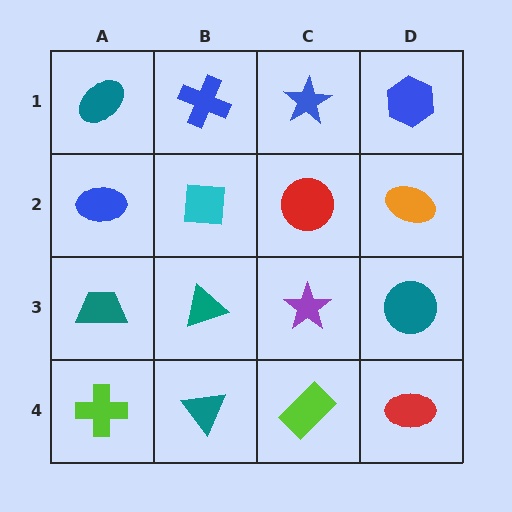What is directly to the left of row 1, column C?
A blue cross.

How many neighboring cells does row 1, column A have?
2.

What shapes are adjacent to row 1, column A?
A blue ellipse (row 2, column A), a blue cross (row 1, column B).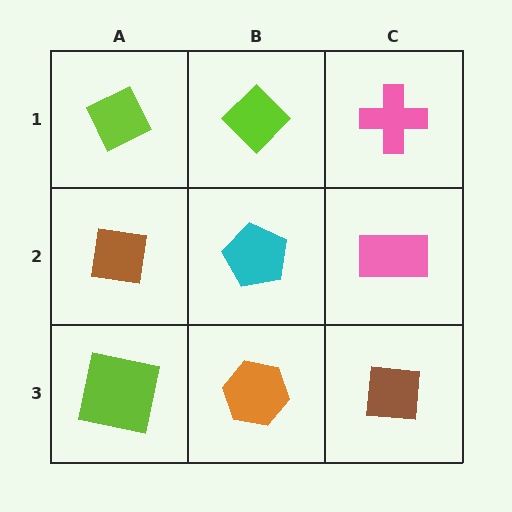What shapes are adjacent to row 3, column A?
A brown square (row 2, column A), an orange hexagon (row 3, column B).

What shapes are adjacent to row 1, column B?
A cyan pentagon (row 2, column B), a lime diamond (row 1, column A), a pink cross (row 1, column C).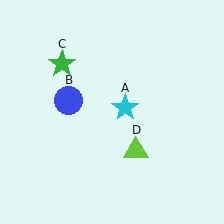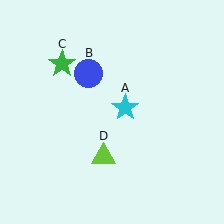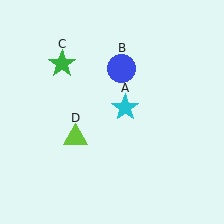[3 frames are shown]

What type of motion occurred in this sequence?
The blue circle (object B), lime triangle (object D) rotated clockwise around the center of the scene.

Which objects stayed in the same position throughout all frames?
Cyan star (object A) and green star (object C) remained stationary.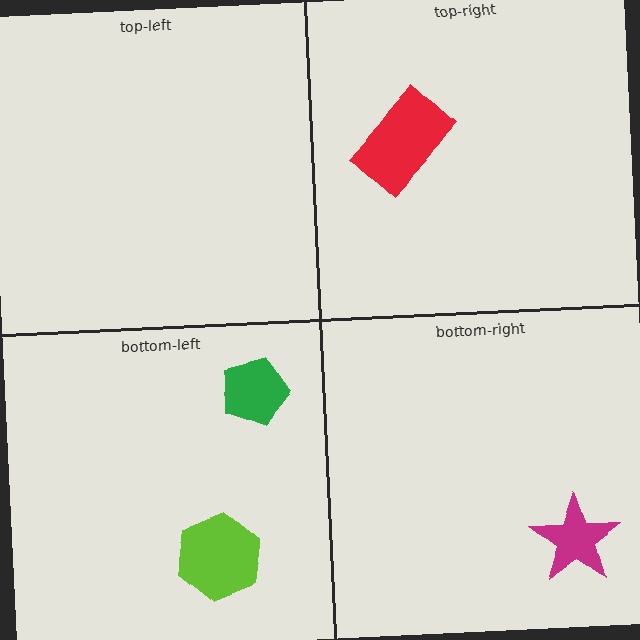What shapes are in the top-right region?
The red rectangle.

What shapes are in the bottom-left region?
The lime hexagon, the green pentagon.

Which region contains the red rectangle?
The top-right region.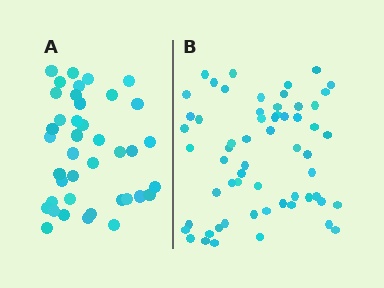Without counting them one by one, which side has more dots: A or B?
Region B (the right region) has more dots.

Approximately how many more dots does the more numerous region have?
Region B has approximately 20 more dots than region A.